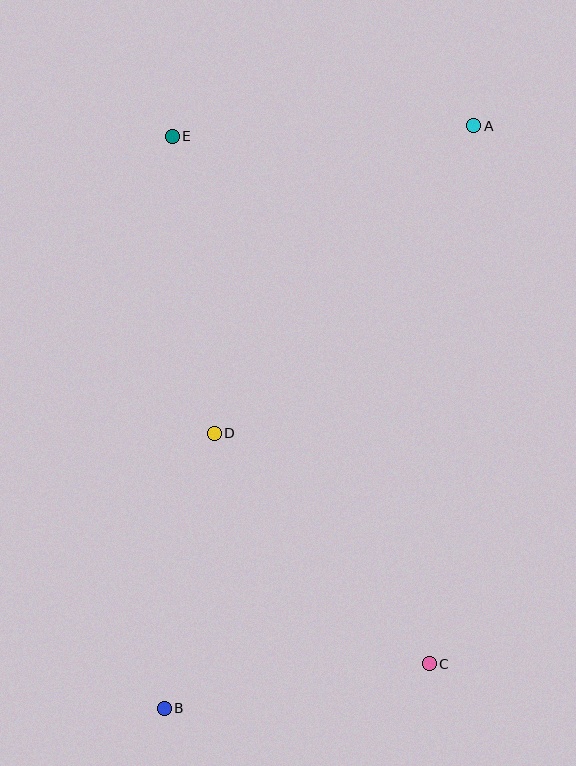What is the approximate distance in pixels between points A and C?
The distance between A and C is approximately 540 pixels.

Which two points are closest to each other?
Points B and C are closest to each other.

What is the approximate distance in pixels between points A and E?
The distance between A and E is approximately 302 pixels.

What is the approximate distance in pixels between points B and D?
The distance between B and D is approximately 279 pixels.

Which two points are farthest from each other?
Points A and B are farthest from each other.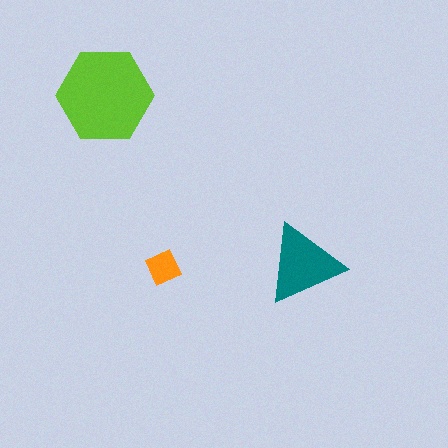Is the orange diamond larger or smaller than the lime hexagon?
Smaller.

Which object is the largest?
The lime hexagon.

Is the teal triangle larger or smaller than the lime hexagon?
Smaller.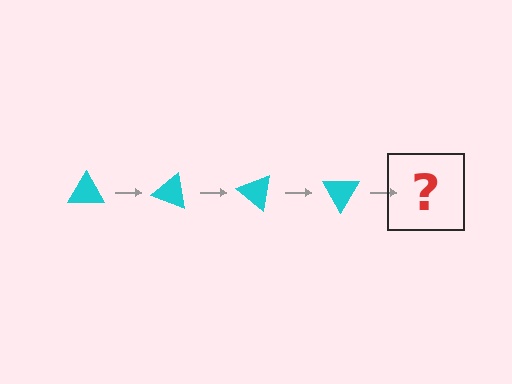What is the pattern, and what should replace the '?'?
The pattern is that the triangle rotates 20 degrees each step. The '?' should be a cyan triangle rotated 80 degrees.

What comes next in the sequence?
The next element should be a cyan triangle rotated 80 degrees.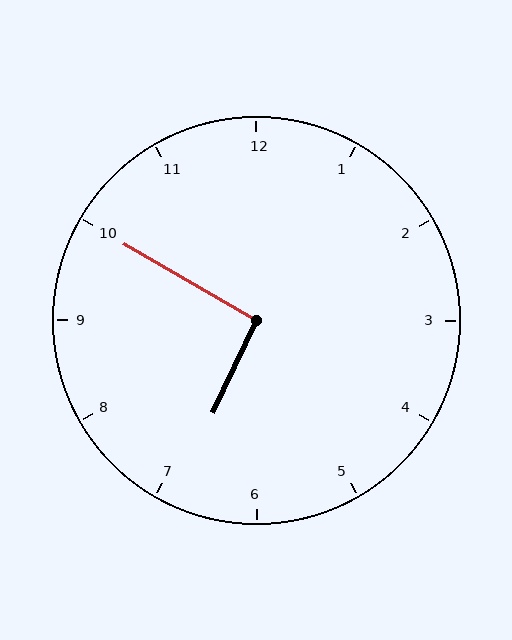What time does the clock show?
6:50.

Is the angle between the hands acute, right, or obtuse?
It is right.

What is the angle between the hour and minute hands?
Approximately 95 degrees.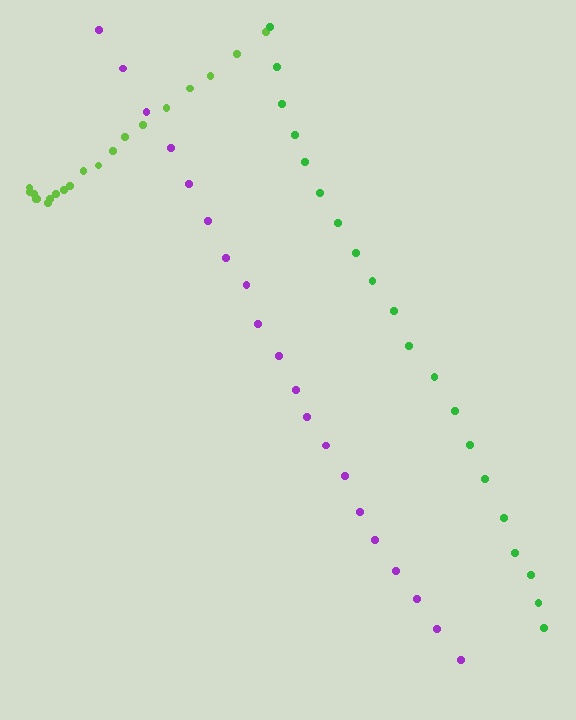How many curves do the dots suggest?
There are 3 distinct paths.